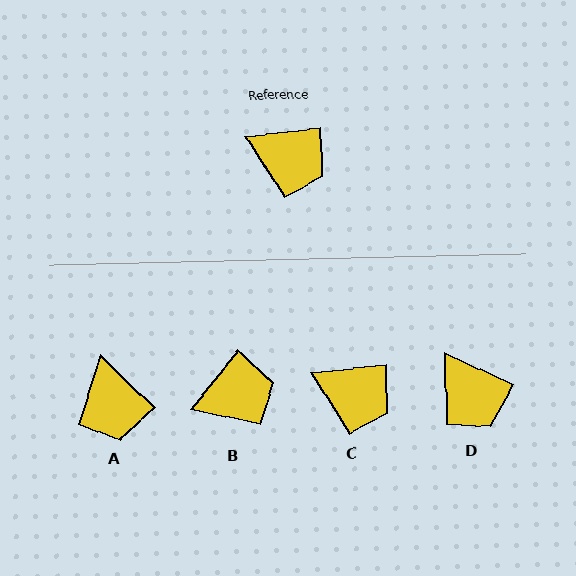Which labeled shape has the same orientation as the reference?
C.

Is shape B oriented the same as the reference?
No, it is off by about 45 degrees.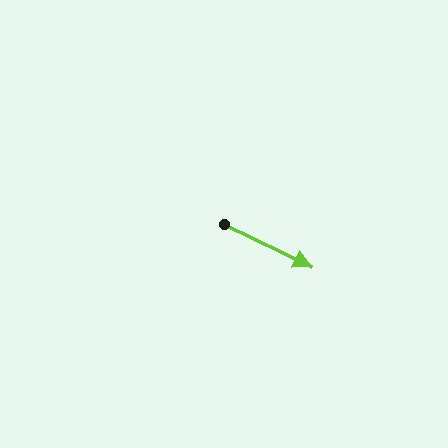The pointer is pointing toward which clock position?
Roughly 4 o'clock.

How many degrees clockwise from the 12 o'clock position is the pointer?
Approximately 116 degrees.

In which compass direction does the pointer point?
Southeast.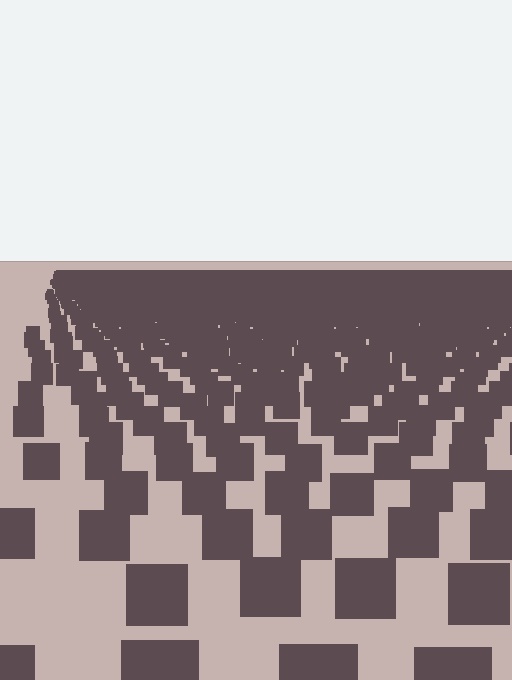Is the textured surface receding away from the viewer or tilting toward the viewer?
The surface is receding away from the viewer. Texture elements get smaller and denser toward the top.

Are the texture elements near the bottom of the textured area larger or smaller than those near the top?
Larger. Near the bottom, elements are closer to the viewer and appear at a bigger on-screen size.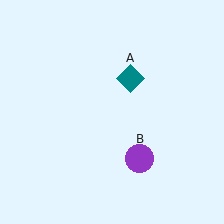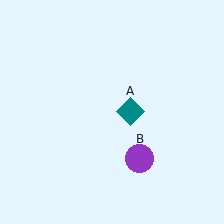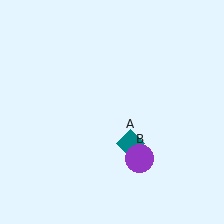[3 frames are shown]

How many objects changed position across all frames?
1 object changed position: teal diamond (object A).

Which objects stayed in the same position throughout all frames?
Purple circle (object B) remained stationary.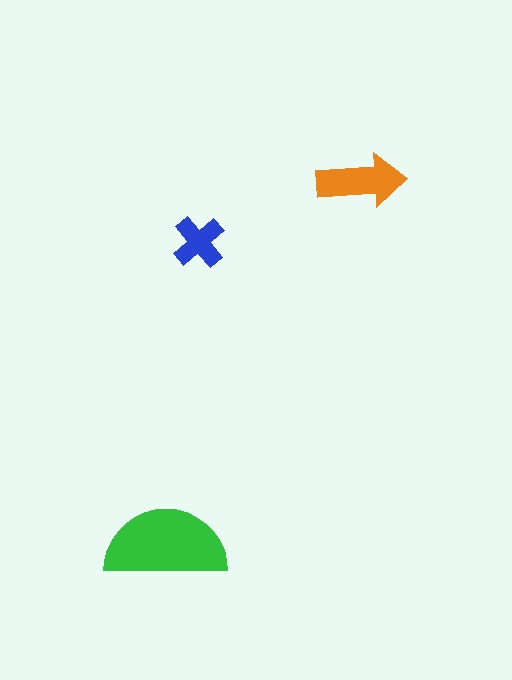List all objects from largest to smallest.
The green semicircle, the orange arrow, the blue cross.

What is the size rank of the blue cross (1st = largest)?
3rd.